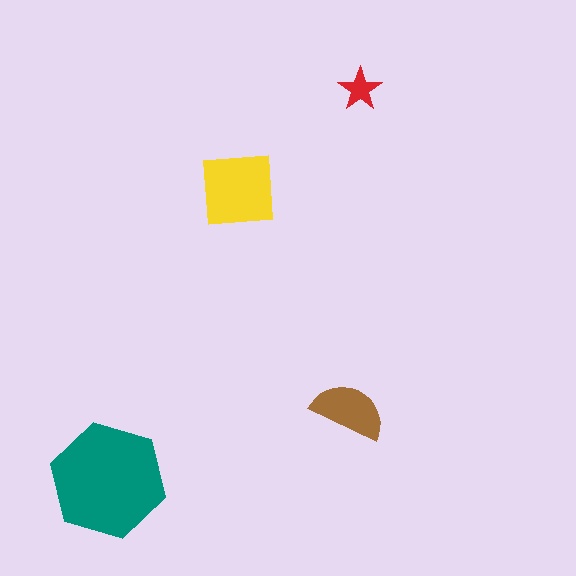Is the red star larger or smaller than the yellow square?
Smaller.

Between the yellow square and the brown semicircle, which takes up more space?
The yellow square.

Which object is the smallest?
The red star.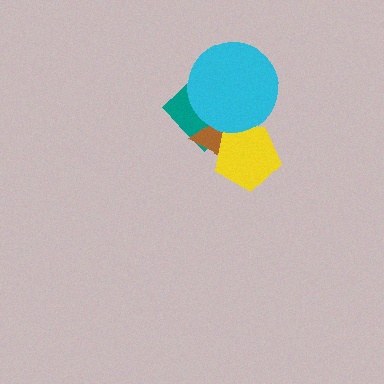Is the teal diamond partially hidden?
Yes, it is partially covered by another shape.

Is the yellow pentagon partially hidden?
Yes, it is partially covered by another shape.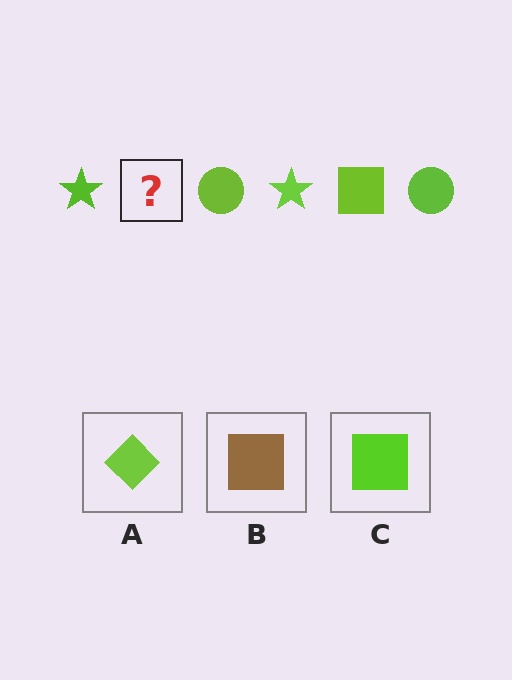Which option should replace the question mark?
Option C.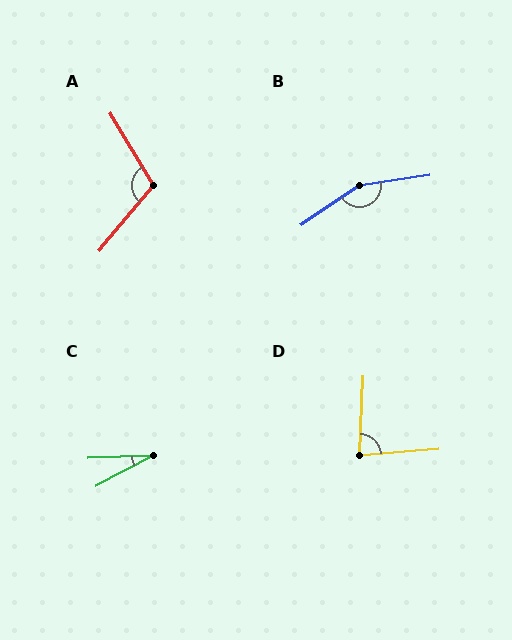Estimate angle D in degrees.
Approximately 83 degrees.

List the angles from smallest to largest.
C (26°), D (83°), A (110°), B (155°).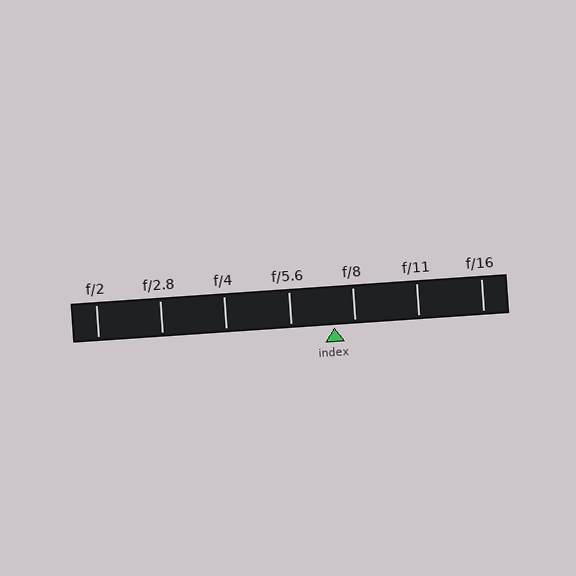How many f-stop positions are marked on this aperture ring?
There are 7 f-stop positions marked.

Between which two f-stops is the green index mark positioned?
The index mark is between f/5.6 and f/8.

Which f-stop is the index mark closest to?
The index mark is closest to f/8.